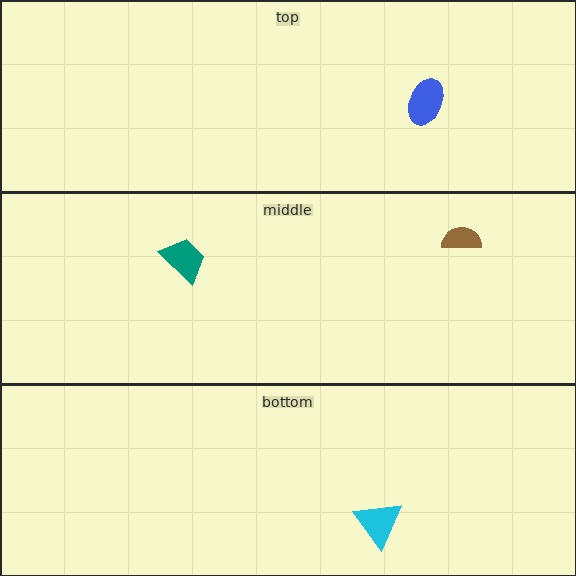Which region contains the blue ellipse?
The top region.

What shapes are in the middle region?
The teal trapezoid, the brown semicircle.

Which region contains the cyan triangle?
The bottom region.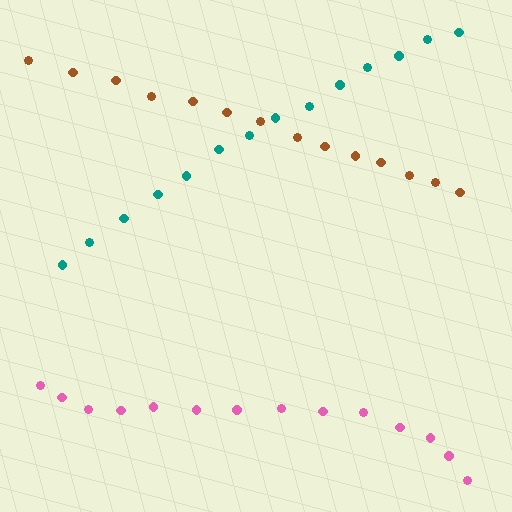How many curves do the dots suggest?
There are 3 distinct paths.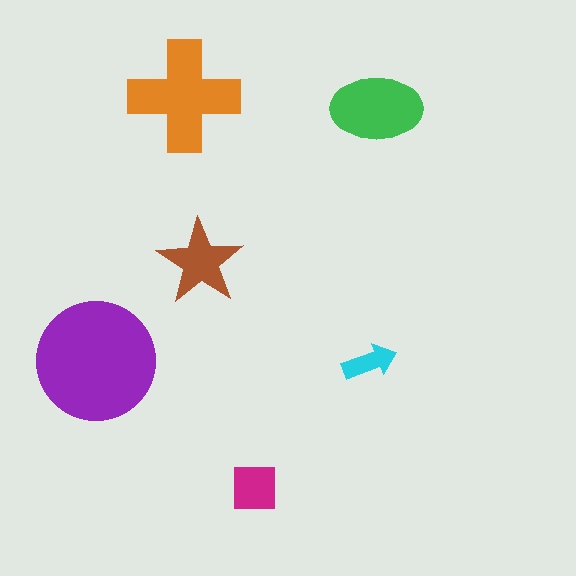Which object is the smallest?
The cyan arrow.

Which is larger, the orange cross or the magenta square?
The orange cross.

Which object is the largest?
The purple circle.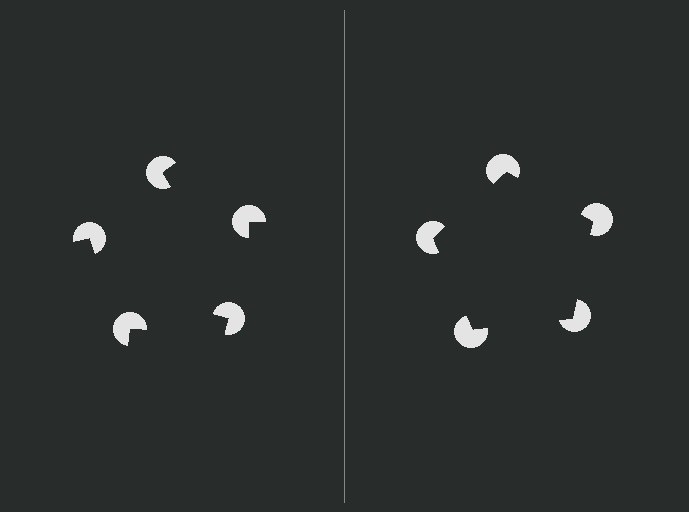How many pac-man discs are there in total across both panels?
10 — 5 on each side.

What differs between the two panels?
The pac-man discs are positioned identically on both sides; only the wedge orientations differ. On the right they align to a pentagon; on the left they are misaligned.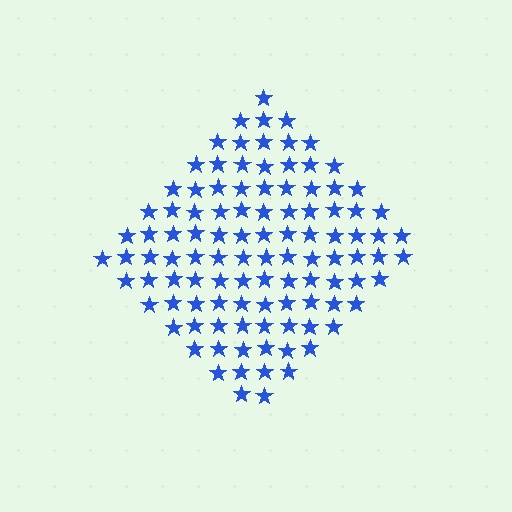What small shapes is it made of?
It is made of small stars.